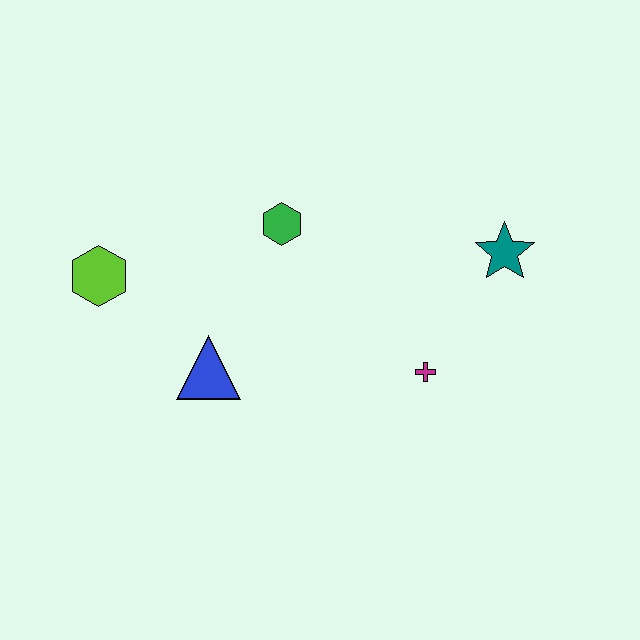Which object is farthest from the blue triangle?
The teal star is farthest from the blue triangle.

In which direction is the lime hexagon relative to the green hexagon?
The lime hexagon is to the left of the green hexagon.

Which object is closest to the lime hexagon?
The blue triangle is closest to the lime hexagon.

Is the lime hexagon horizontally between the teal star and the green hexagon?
No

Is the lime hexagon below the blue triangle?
No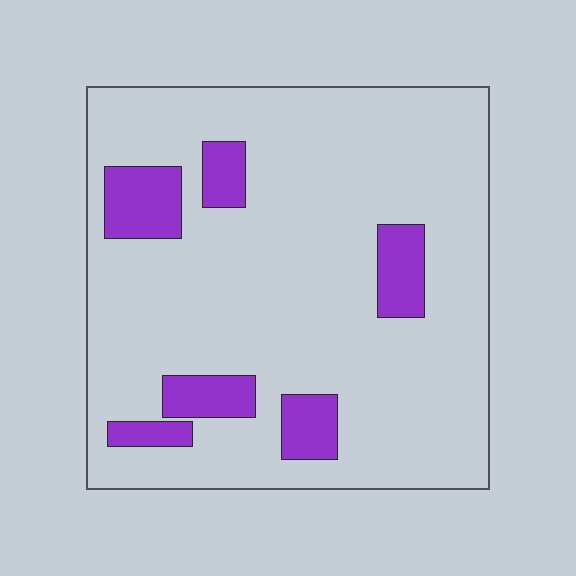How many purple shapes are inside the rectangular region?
6.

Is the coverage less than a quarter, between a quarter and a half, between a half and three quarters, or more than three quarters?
Less than a quarter.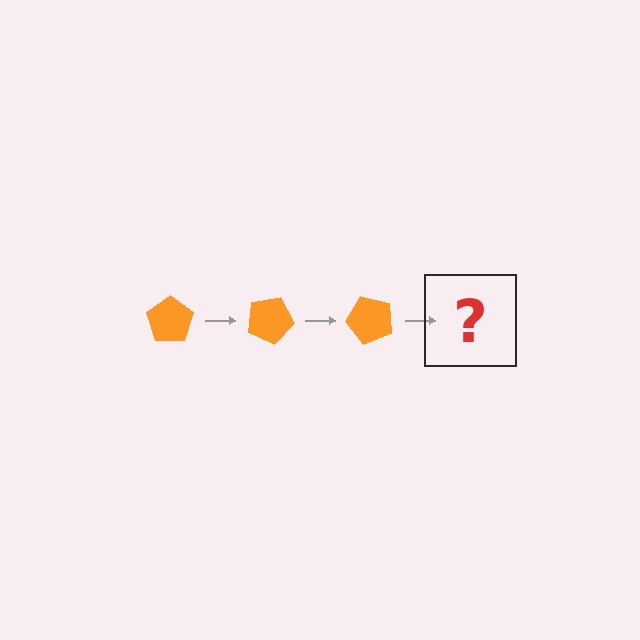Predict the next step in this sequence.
The next step is an orange pentagon rotated 75 degrees.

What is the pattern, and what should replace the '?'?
The pattern is that the pentagon rotates 25 degrees each step. The '?' should be an orange pentagon rotated 75 degrees.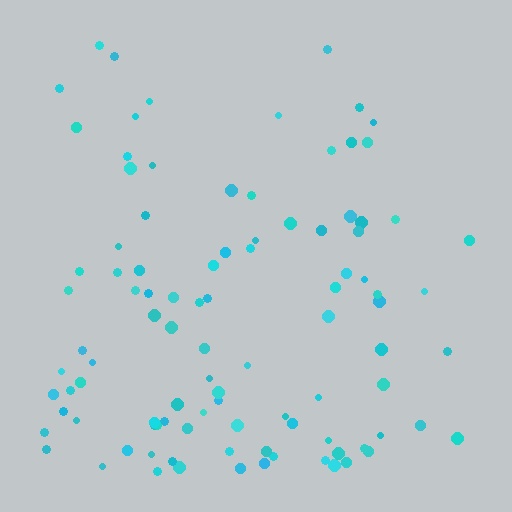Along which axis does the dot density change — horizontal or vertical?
Vertical.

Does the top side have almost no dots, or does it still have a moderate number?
Still a moderate number, just noticeably fewer than the bottom.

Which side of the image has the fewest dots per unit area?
The top.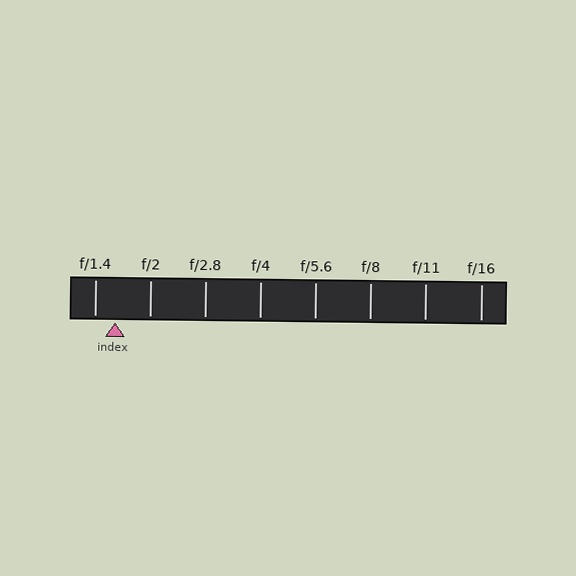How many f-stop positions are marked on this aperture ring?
There are 8 f-stop positions marked.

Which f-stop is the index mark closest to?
The index mark is closest to f/1.4.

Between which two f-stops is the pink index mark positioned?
The index mark is between f/1.4 and f/2.